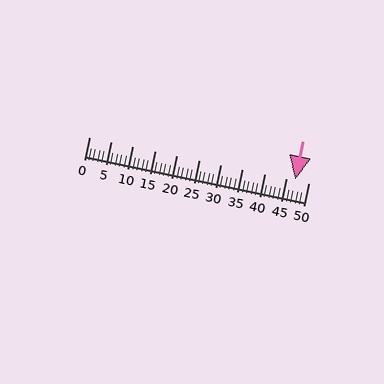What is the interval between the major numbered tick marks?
The major tick marks are spaced 5 units apart.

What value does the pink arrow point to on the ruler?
The pink arrow points to approximately 47.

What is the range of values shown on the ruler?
The ruler shows values from 0 to 50.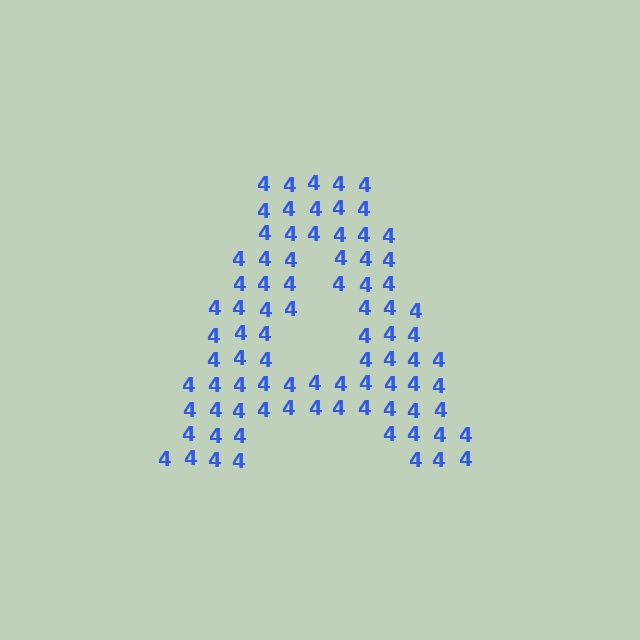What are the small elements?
The small elements are digit 4's.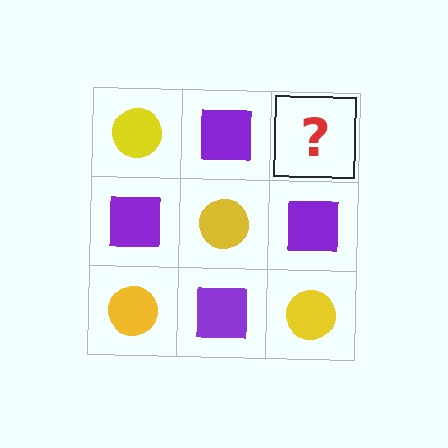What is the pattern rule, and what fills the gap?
The rule is that it alternates yellow circle and purple square in a checkerboard pattern. The gap should be filled with a yellow circle.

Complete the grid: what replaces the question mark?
The question mark should be replaced with a yellow circle.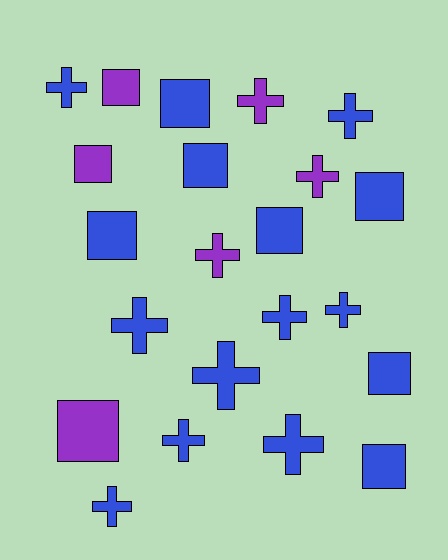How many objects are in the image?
There are 22 objects.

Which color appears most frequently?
Blue, with 16 objects.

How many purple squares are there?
There are 3 purple squares.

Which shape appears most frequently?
Cross, with 12 objects.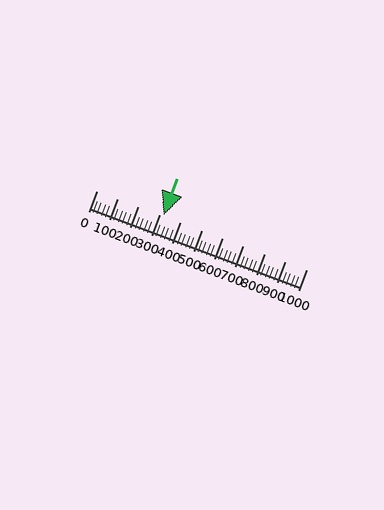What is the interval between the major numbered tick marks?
The major tick marks are spaced 100 units apart.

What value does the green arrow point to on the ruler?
The green arrow points to approximately 320.